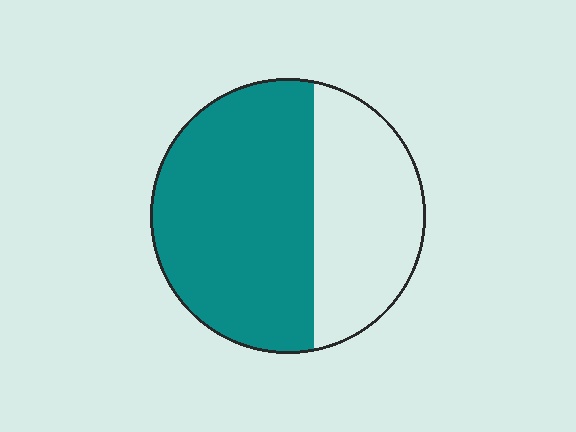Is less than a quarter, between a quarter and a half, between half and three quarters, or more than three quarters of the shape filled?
Between half and three quarters.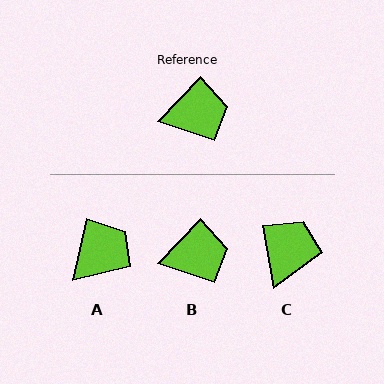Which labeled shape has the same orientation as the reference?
B.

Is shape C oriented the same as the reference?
No, it is off by about 54 degrees.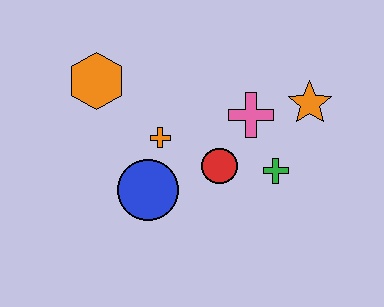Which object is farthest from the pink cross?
The orange hexagon is farthest from the pink cross.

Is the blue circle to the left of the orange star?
Yes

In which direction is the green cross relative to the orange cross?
The green cross is to the right of the orange cross.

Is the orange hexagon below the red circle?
No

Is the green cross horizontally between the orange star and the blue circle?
Yes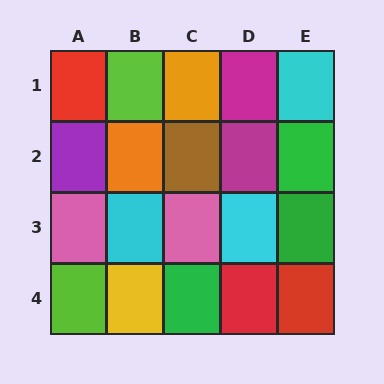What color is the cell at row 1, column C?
Orange.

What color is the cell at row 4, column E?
Red.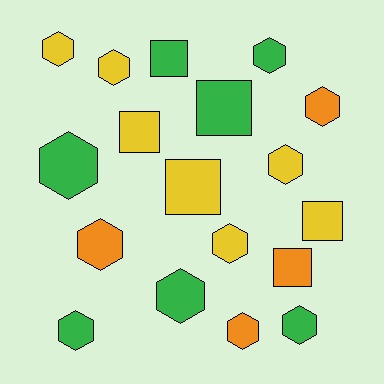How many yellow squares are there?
There are 3 yellow squares.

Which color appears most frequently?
Green, with 7 objects.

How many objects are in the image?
There are 18 objects.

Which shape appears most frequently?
Hexagon, with 12 objects.